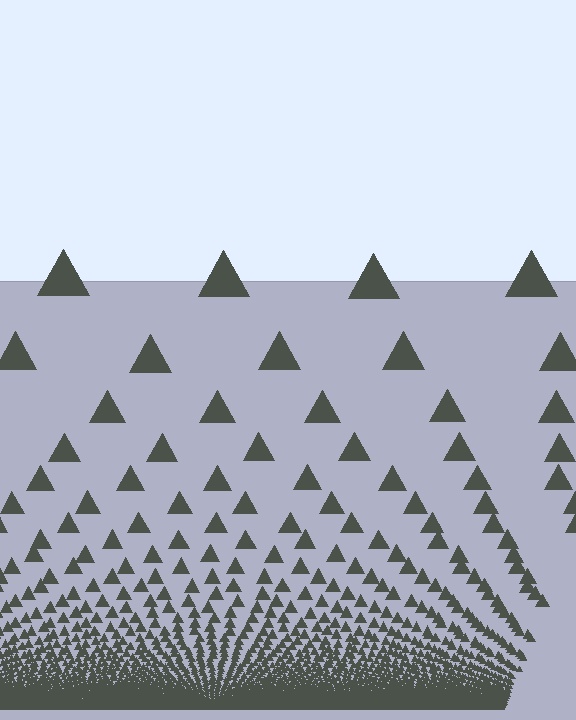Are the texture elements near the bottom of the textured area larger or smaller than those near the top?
Smaller. The gradient is inverted — elements near the bottom are smaller and denser.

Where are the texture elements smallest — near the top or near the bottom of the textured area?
Near the bottom.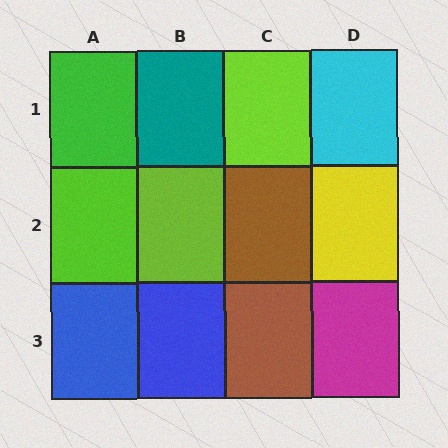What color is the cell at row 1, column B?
Teal.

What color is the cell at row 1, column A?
Green.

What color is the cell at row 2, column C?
Brown.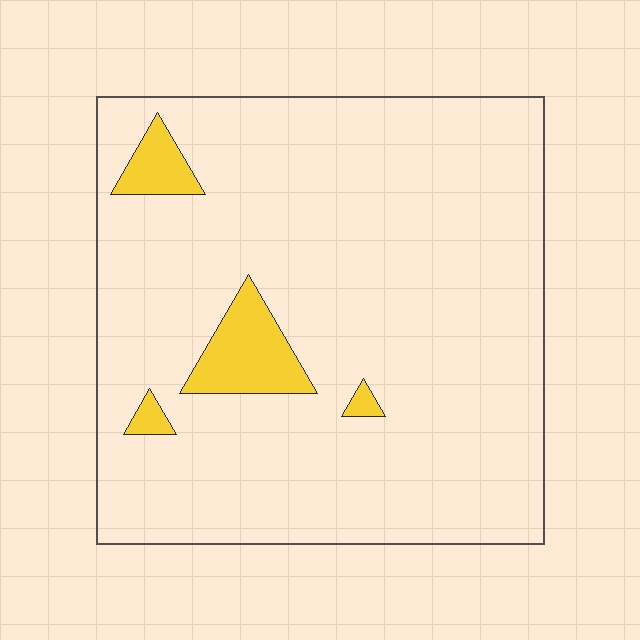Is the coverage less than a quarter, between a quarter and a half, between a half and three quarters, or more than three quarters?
Less than a quarter.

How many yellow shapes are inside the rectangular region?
4.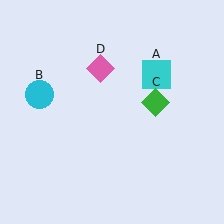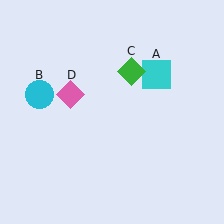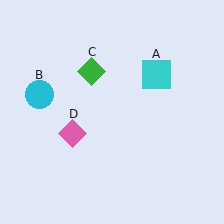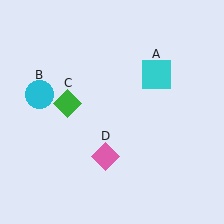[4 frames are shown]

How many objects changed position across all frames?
2 objects changed position: green diamond (object C), pink diamond (object D).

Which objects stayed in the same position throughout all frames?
Cyan square (object A) and cyan circle (object B) remained stationary.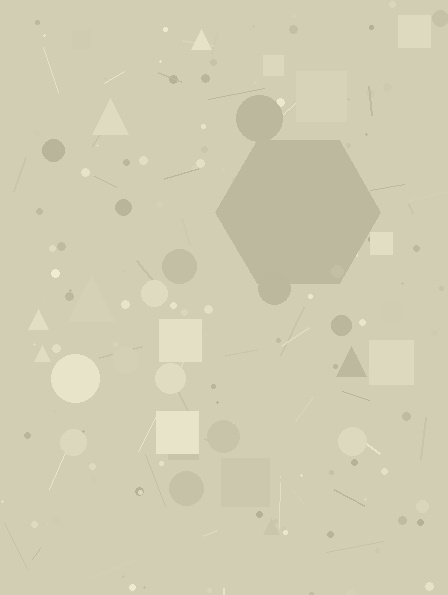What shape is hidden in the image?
A hexagon is hidden in the image.